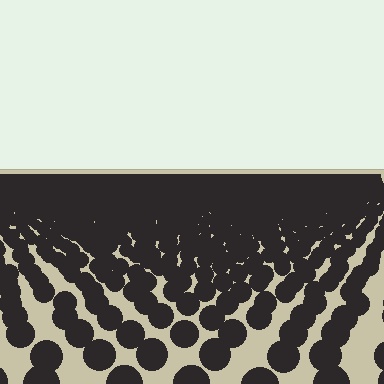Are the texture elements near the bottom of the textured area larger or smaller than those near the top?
Larger. Near the bottom, elements are closer to the viewer and appear at a bigger on-screen size.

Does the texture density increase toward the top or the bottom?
Density increases toward the top.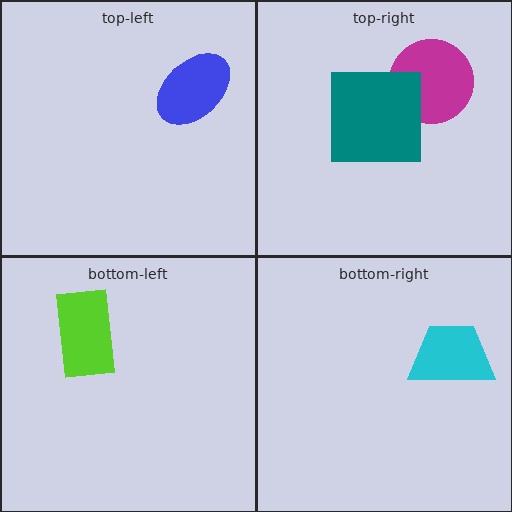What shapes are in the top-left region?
The blue ellipse.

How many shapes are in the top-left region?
1.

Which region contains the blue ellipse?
The top-left region.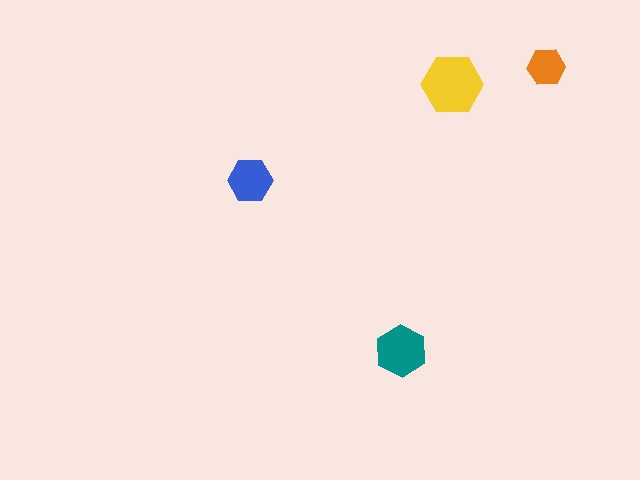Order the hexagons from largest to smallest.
the yellow one, the teal one, the blue one, the orange one.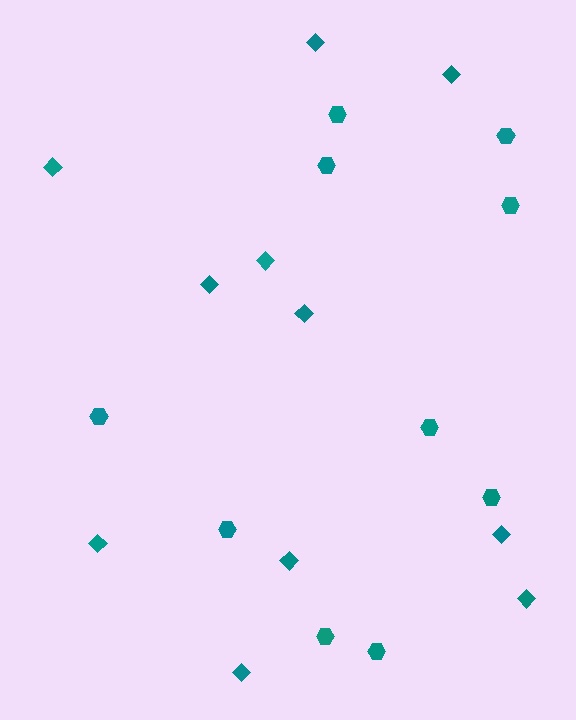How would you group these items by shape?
There are 2 groups: one group of hexagons (10) and one group of diamonds (11).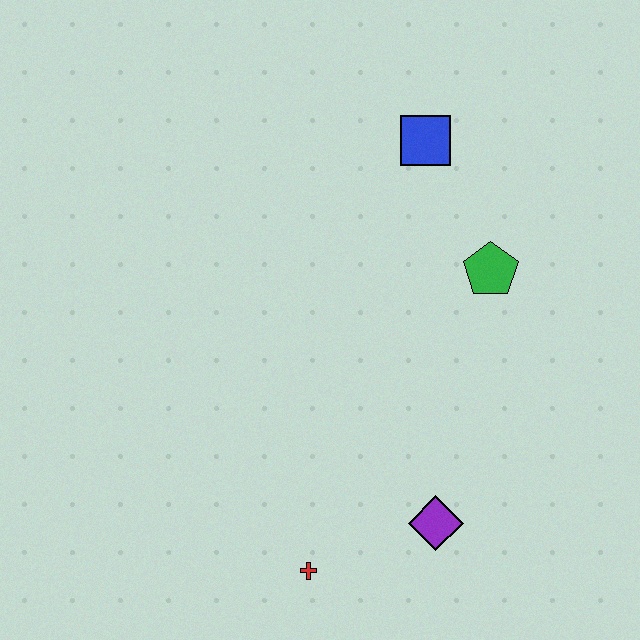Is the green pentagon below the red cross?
No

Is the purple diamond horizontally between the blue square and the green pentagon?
Yes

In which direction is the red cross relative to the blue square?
The red cross is below the blue square.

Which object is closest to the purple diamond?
The red cross is closest to the purple diamond.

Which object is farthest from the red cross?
The blue square is farthest from the red cross.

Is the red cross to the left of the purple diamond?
Yes